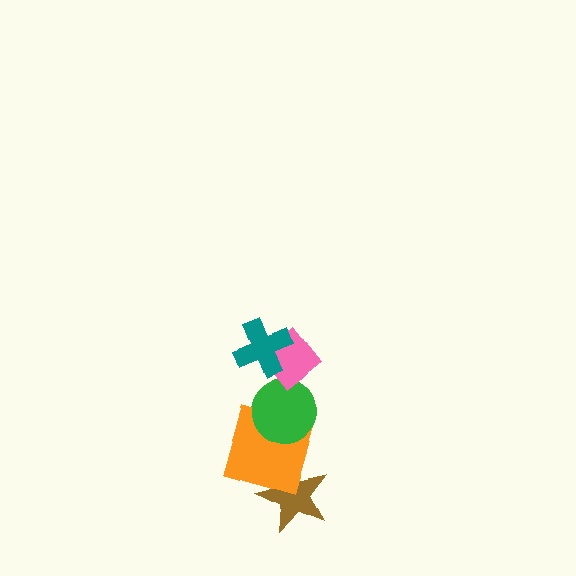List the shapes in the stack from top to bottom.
From top to bottom: the teal cross, the pink diamond, the green circle, the orange square, the brown star.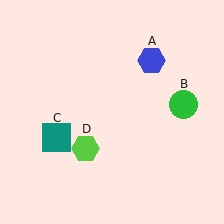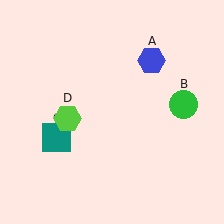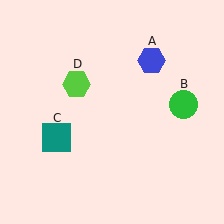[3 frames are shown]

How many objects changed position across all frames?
1 object changed position: lime hexagon (object D).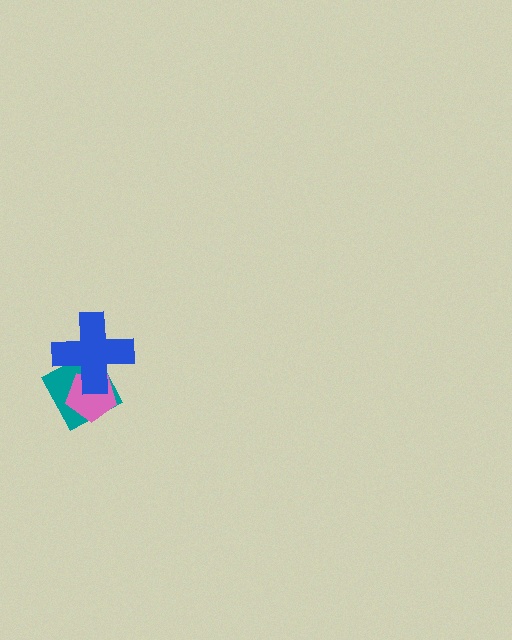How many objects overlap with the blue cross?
2 objects overlap with the blue cross.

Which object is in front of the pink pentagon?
The blue cross is in front of the pink pentagon.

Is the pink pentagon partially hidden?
Yes, it is partially covered by another shape.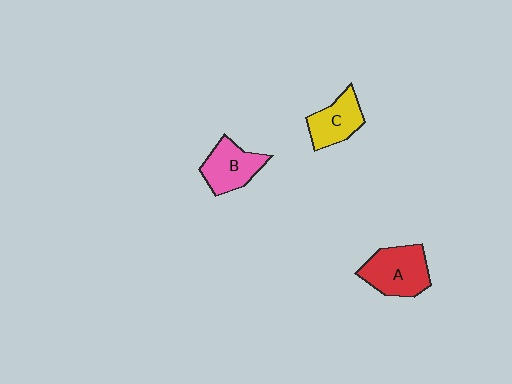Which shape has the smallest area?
Shape C (yellow).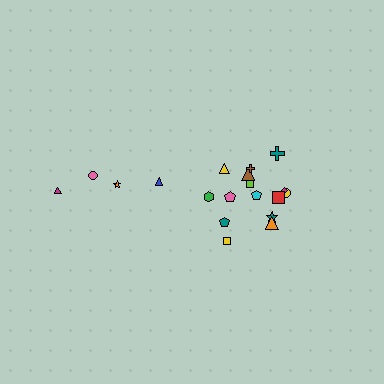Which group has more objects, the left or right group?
The right group.